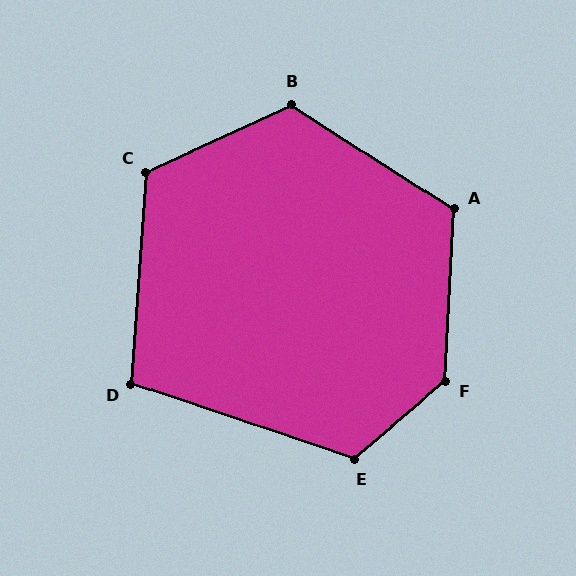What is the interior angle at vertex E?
Approximately 121 degrees (obtuse).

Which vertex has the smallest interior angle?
D, at approximately 105 degrees.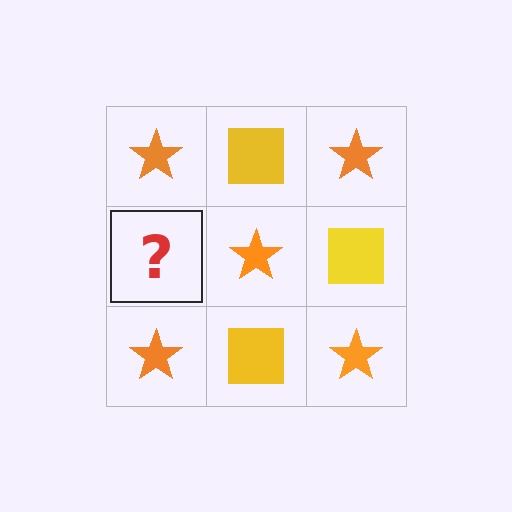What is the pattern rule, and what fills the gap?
The rule is that it alternates orange star and yellow square in a checkerboard pattern. The gap should be filled with a yellow square.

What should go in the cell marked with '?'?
The missing cell should contain a yellow square.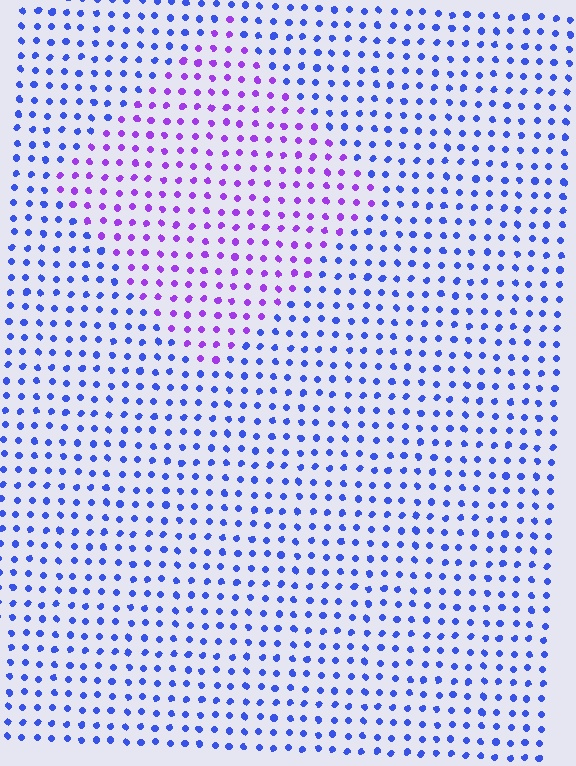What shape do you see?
I see a diamond.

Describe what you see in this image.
The image is filled with small blue elements in a uniform arrangement. A diamond-shaped region is visible where the elements are tinted to a slightly different hue, forming a subtle color boundary.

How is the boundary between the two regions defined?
The boundary is defined purely by a slight shift in hue (about 45 degrees). Spacing, size, and orientation are identical on both sides.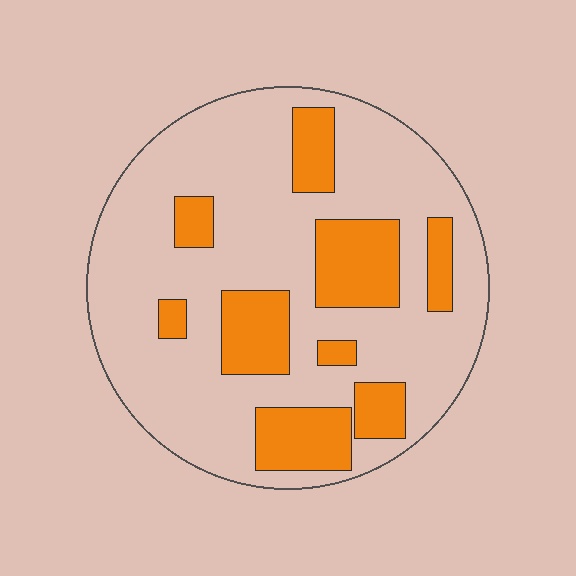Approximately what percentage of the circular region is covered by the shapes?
Approximately 25%.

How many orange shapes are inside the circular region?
9.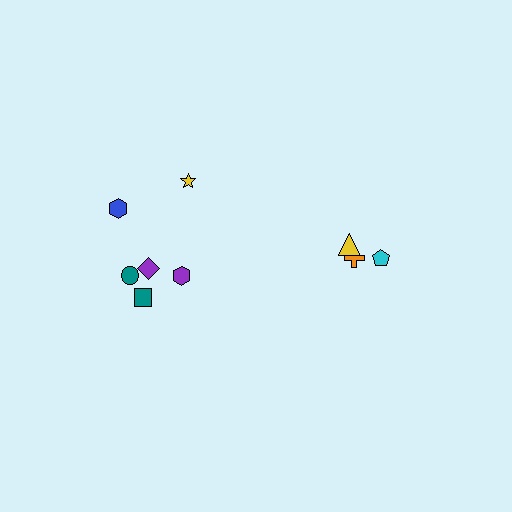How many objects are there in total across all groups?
There are 9 objects.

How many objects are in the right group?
There are 3 objects.